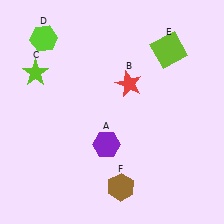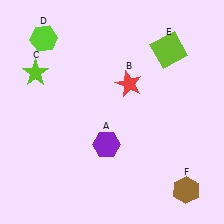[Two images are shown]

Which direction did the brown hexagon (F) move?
The brown hexagon (F) moved right.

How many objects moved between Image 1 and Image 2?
1 object moved between the two images.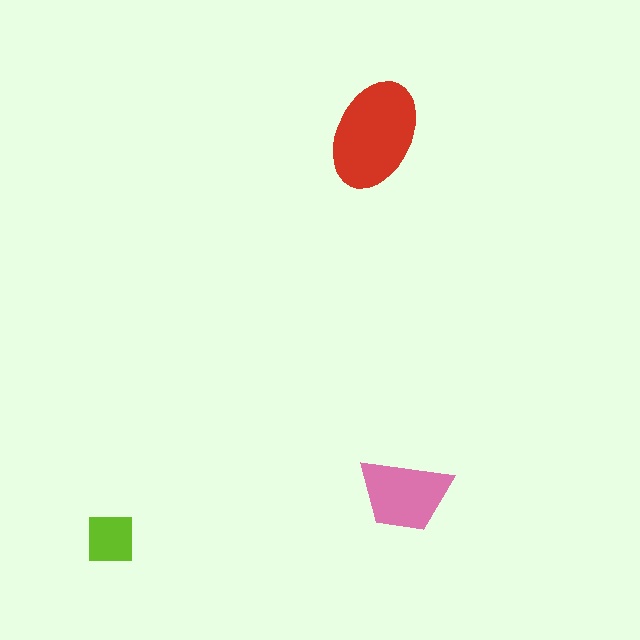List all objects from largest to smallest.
The red ellipse, the pink trapezoid, the lime square.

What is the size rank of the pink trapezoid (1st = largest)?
2nd.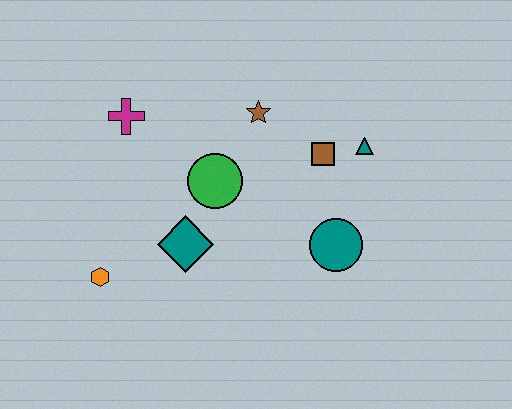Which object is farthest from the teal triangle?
The orange hexagon is farthest from the teal triangle.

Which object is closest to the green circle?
The teal diamond is closest to the green circle.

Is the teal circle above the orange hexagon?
Yes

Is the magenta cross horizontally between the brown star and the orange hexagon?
Yes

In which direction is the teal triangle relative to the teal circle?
The teal triangle is above the teal circle.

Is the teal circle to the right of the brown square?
Yes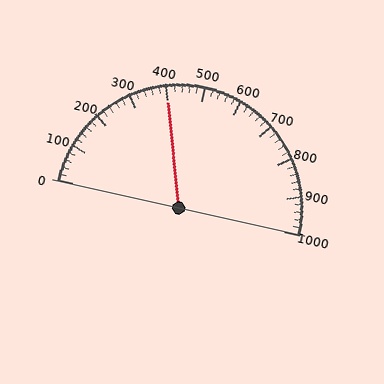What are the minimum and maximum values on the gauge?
The gauge ranges from 0 to 1000.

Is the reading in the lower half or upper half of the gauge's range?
The reading is in the lower half of the range (0 to 1000).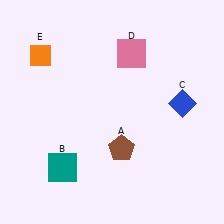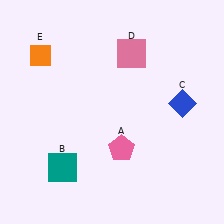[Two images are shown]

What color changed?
The pentagon (A) changed from brown in Image 1 to pink in Image 2.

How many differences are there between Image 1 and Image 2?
There is 1 difference between the two images.